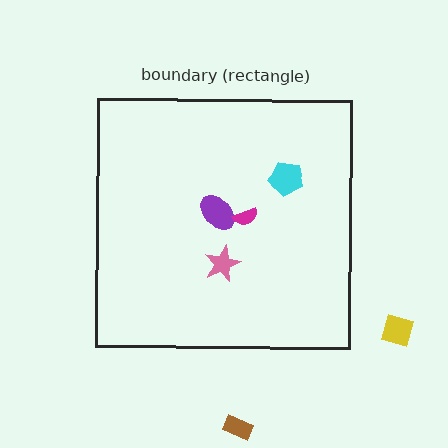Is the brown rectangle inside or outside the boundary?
Outside.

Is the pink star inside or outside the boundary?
Inside.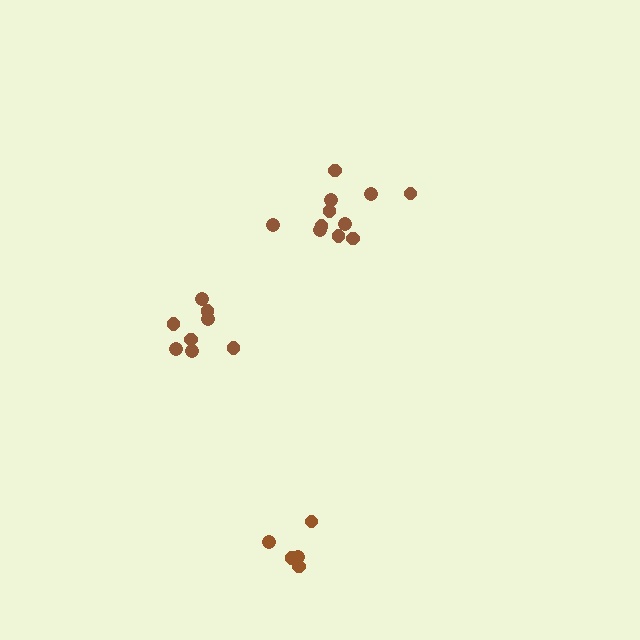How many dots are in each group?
Group 1: 8 dots, Group 2: 11 dots, Group 3: 5 dots (24 total).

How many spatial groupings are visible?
There are 3 spatial groupings.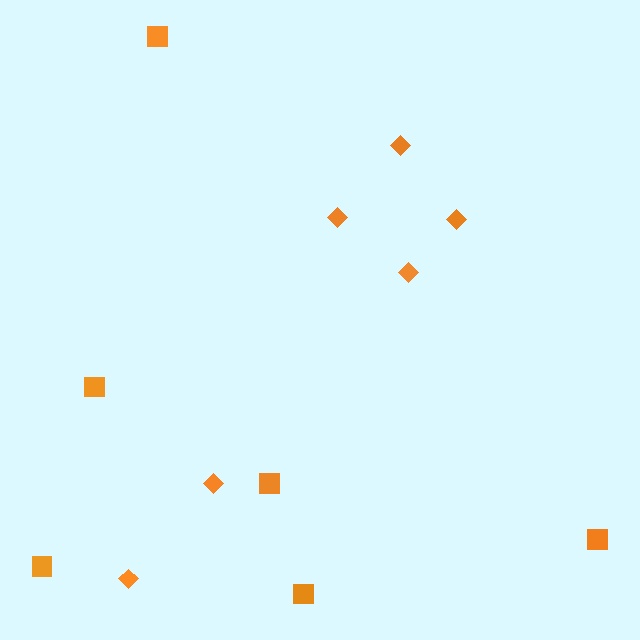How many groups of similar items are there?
There are 2 groups: one group of diamonds (6) and one group of squares (6).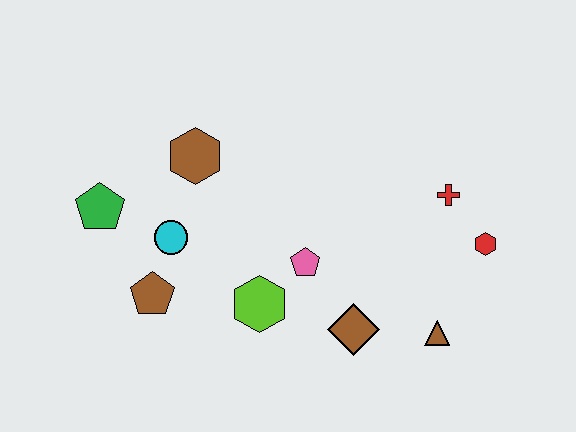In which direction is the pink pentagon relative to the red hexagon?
The pink pentagon is to the left of the red hexagon.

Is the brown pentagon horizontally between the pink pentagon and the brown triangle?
No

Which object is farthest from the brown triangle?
The green pentagon is farthest from the brown triangle.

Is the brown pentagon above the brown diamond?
Yes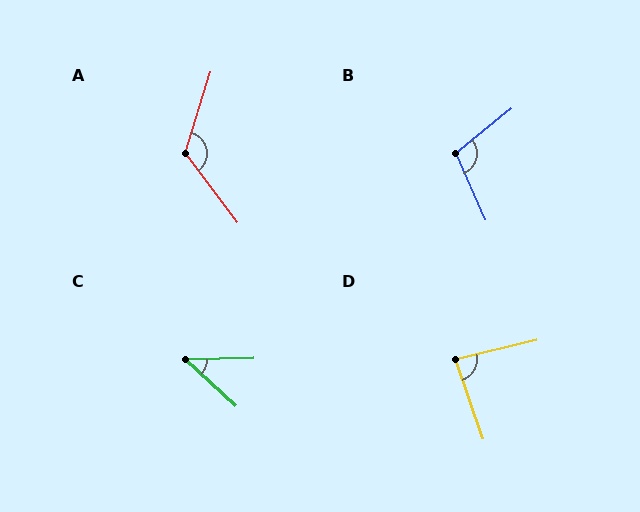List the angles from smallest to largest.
C (44°), D (84°), B (105°), A (126°).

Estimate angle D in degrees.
Approximately 84 degrees.